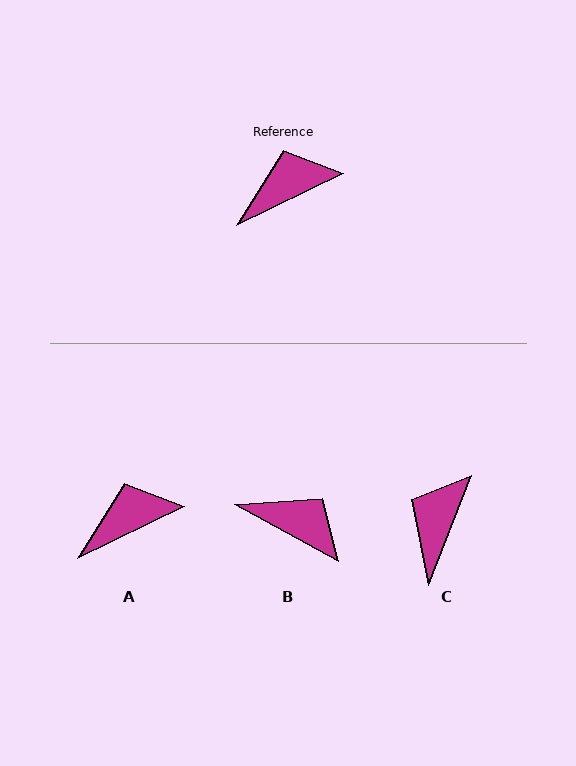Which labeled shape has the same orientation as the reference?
A.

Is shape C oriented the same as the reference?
No, it is off by about 43 degrees.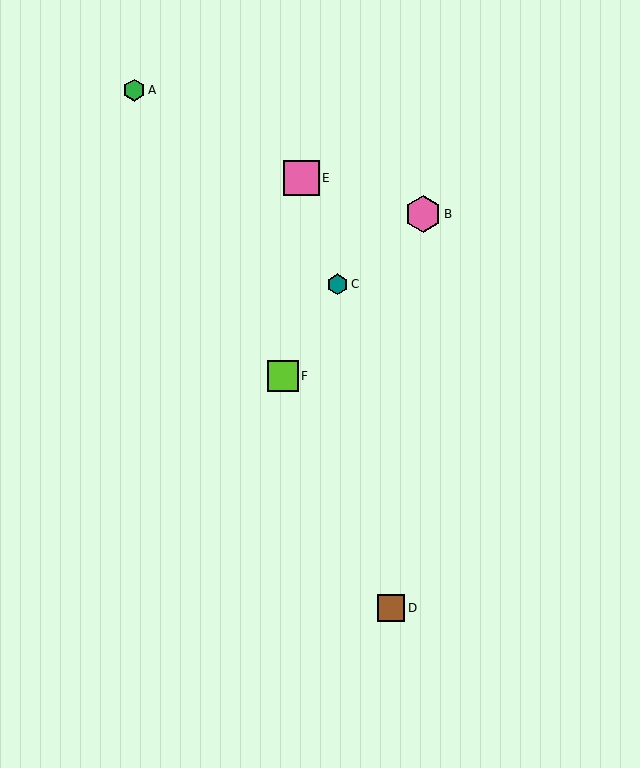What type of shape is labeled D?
Shape D is a brown square.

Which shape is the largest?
The pink hexagon (labeled B) is the largest.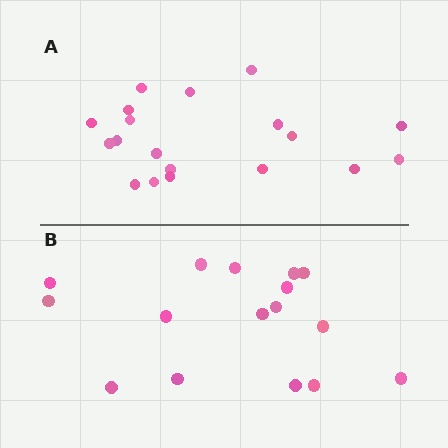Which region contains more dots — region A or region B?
Region A (the top region) has more dots.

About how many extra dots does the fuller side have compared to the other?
Region A has just a few more — roughly 2 or 3 more dots than region B.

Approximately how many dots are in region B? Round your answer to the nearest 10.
About 20 dots. (The exact count is 16, which rounds to 20.)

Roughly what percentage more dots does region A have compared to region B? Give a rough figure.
About 20% more.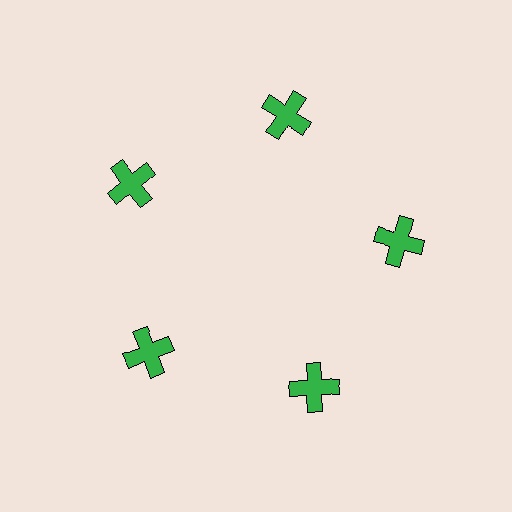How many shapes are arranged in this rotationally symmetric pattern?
There are 5 shapes, arranged in 5 groups of 1.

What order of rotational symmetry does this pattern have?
This pattern has 5-fold rotational symmetry.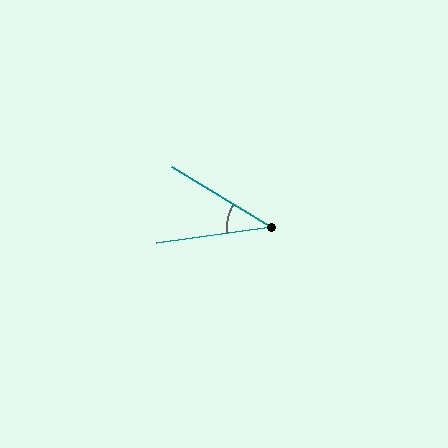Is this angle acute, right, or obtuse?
It is acute.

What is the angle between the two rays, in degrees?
Approximately 39 degrees.